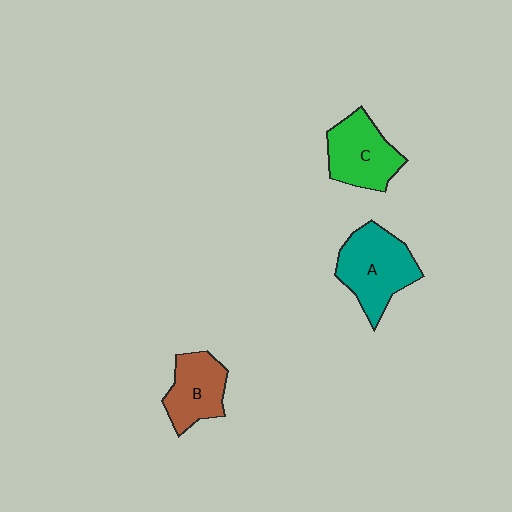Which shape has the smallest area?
Shape B (brown).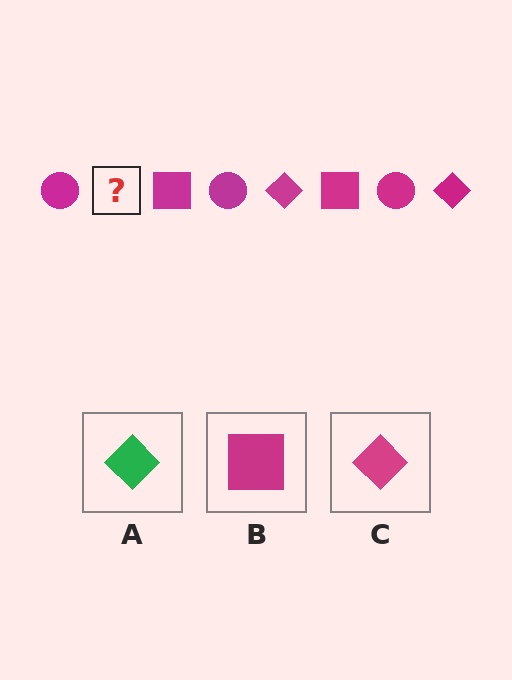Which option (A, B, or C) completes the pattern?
C.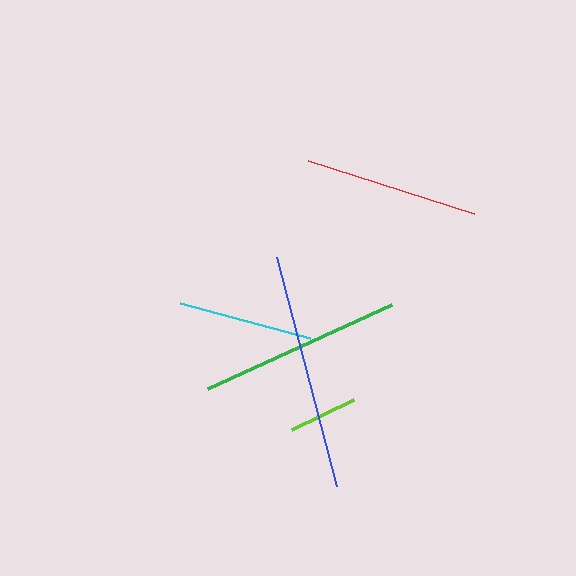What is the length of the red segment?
The red segment is approximately 174 pixels long.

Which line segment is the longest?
The blue line is the longest at approximately 237 pixels.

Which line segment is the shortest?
The lime line is the shortest at approximately 69 pixels.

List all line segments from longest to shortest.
From longest to shortest: blue, green, red, cyan, lime.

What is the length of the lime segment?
The lime segment is approximately 69 pixels long.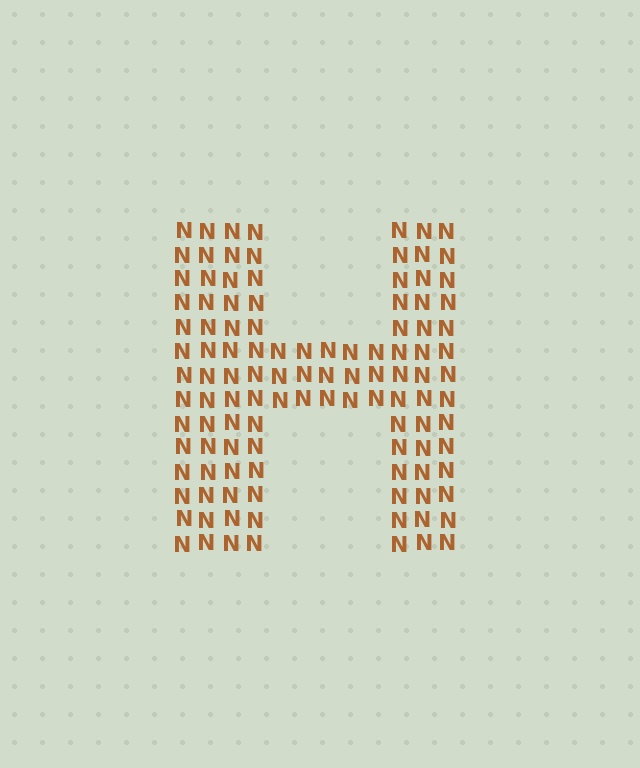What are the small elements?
The small elements are letter N's.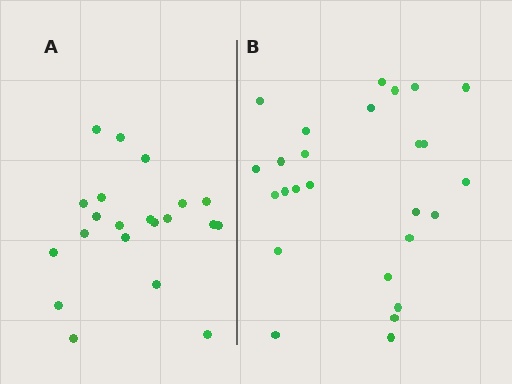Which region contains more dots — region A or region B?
Region B (the right region) has more dots.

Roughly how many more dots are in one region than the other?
Region B has about 5 more dots than region A.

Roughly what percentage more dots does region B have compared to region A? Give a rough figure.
About 25% more.